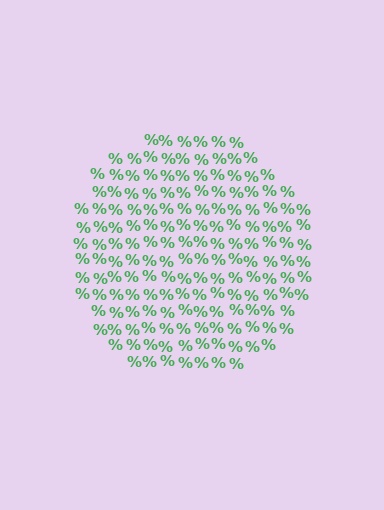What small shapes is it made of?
It is made of small percent signs.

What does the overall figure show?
The overall figure shows a circle.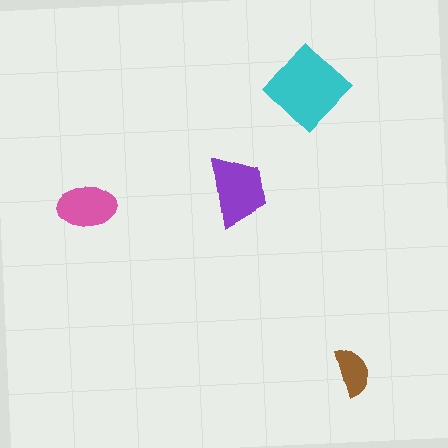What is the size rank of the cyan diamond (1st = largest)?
1st.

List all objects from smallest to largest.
The brown semicircle, the pink ellipse, the purple trapezoid, the cyan diamond.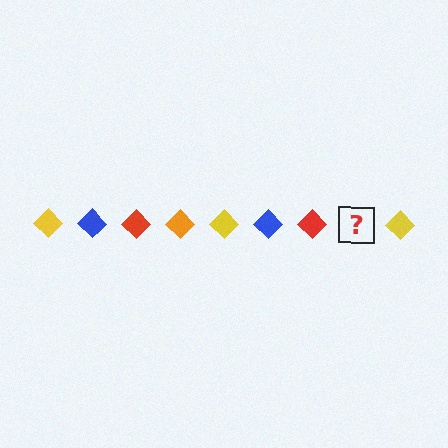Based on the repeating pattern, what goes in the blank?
The blank should be an orange diamond.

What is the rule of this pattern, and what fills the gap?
The rule is that the pattern cycles through yellow, blue, red, orange diamonds. The gap should be filled with an orange diamond.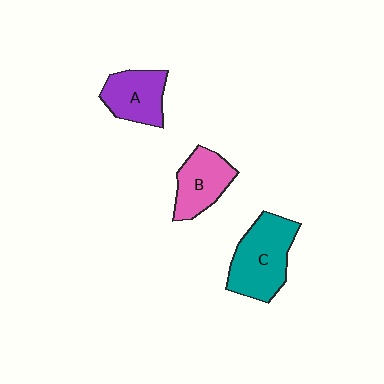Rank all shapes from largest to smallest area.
From largest to smallest: C (teal), B (pink), A (purple).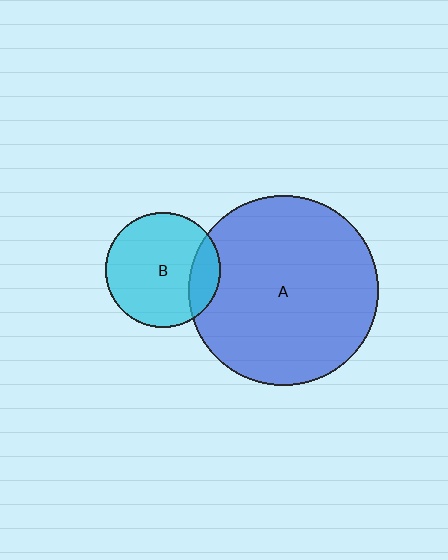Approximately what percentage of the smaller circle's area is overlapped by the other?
Approximately 20%.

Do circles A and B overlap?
Yes.